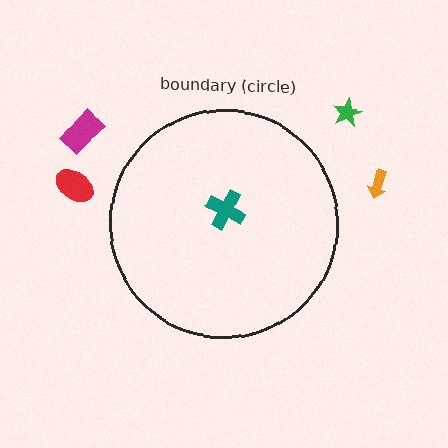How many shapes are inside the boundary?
1 inside, 4 outside.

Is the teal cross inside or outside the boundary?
Inside.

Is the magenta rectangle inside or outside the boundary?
Outside.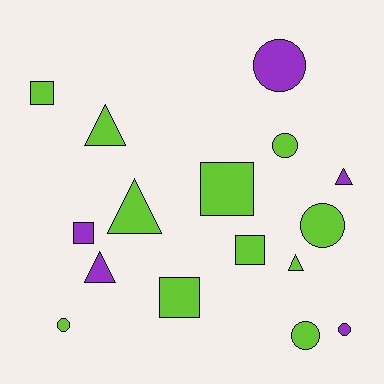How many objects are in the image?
There are 16 objects.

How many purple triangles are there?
There are 2 purple triangles.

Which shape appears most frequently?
Circle, with 6 objects.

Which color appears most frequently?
Lime, with 11 objects.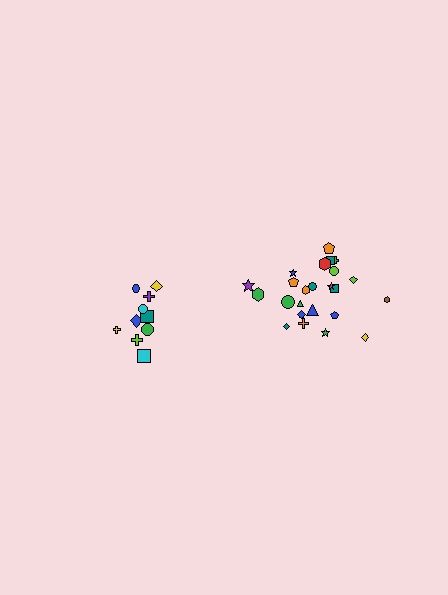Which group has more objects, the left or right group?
The right group.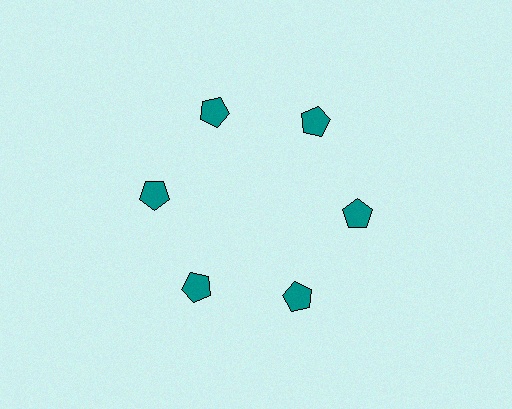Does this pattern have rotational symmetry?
Yes, this pattern has 6-fold rotational symmetry. It looks the same after rotating 60 degrees around the center.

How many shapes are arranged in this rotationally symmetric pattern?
There are 6 shapes, arranged in 6 groups of 1.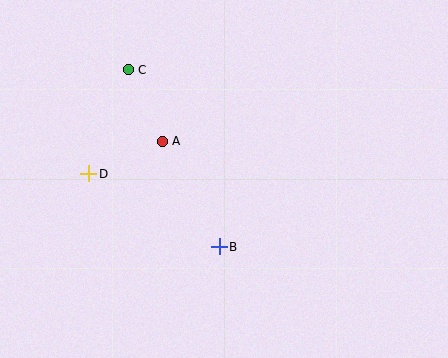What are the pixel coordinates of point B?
Point B is at (219, 247).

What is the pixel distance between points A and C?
The distance between A and C is 79 pixels.